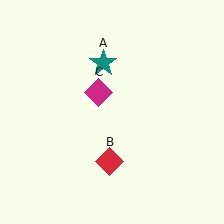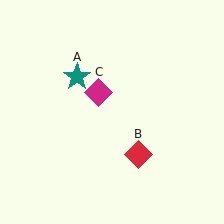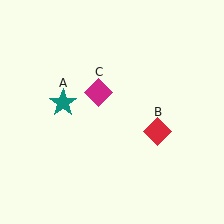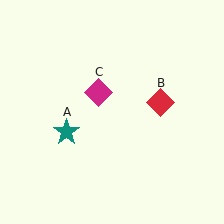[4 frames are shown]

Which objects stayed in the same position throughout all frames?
Magenta diamond (object C) remained stationary.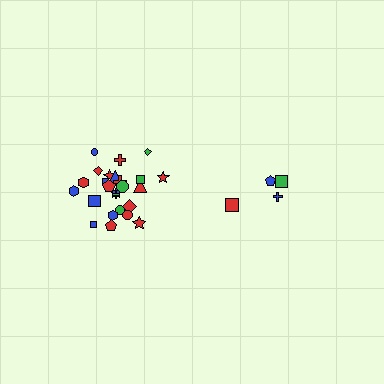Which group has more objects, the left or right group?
The left group.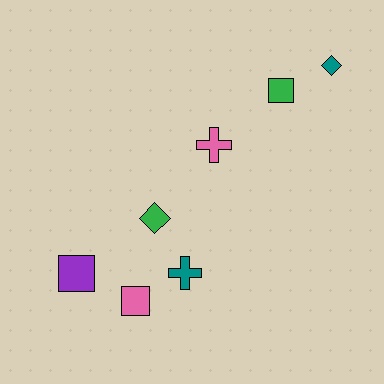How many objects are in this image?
There are 7 objects.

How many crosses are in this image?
There are 2 crosses.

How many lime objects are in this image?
There are no lime objects.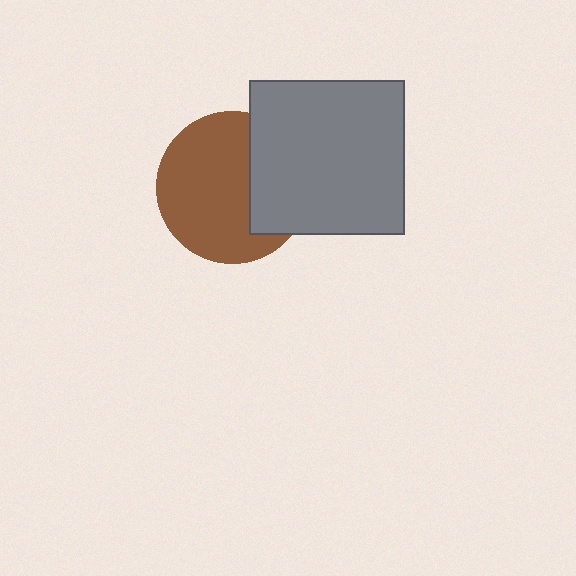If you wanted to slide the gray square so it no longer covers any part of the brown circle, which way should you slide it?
Slide it right — that is the most direct way to separate the two shapes.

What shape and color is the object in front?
The object in front is a gray square.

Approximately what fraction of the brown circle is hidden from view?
Roughly 32% of the brown circle is hidden behind the gray square.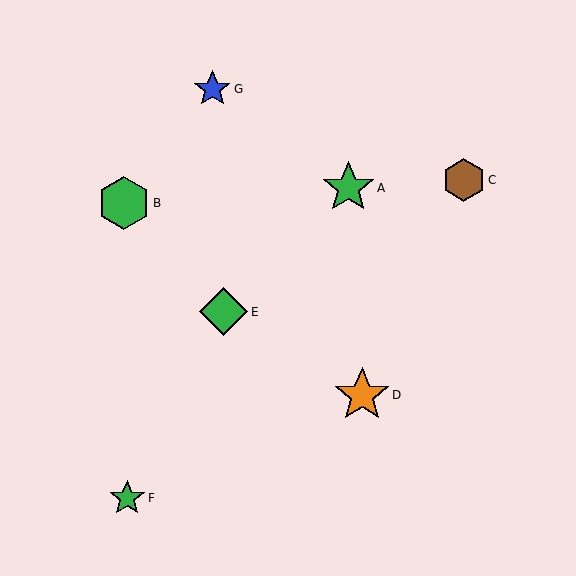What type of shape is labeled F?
Shape F is a green star.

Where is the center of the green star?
The center of the green star is at (348, 188).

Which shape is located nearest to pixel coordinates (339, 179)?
The green star (labeled A) at (348, 188) is nearest to that location.